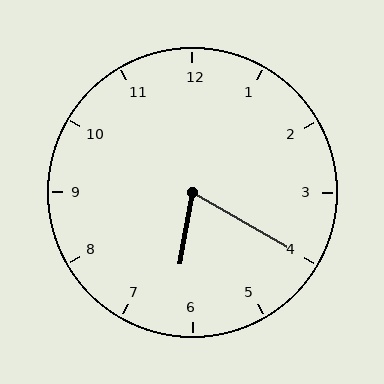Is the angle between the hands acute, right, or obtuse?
It is acute.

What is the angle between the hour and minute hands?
Approximately 70 degrees.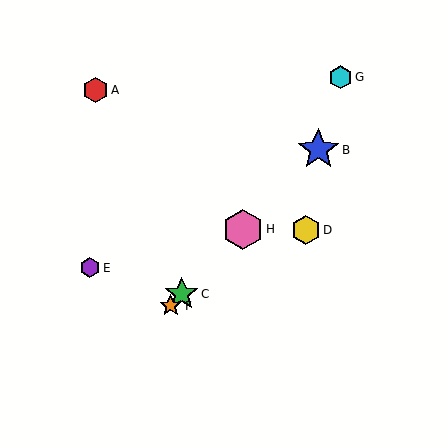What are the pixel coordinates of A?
Object A is at (95, 90).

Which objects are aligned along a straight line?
Objects B, C, F, H are aligned along a straight line.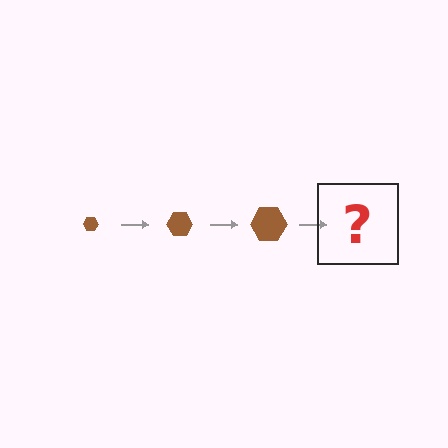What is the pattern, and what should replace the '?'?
The pattern is that the hexagon gets progressively larger each step. The '?' should be a brown hexagon, larger than the previous one.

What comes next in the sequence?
The next element should be a brown hexagon, larger than the previous one.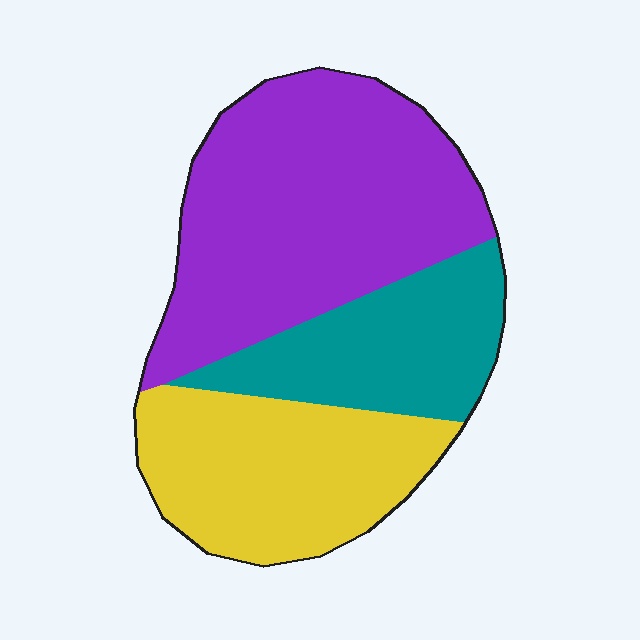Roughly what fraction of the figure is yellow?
Yellow takes up about one third (1/3) of the figure.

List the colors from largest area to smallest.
From largest to smallest: purple, yellow, teal.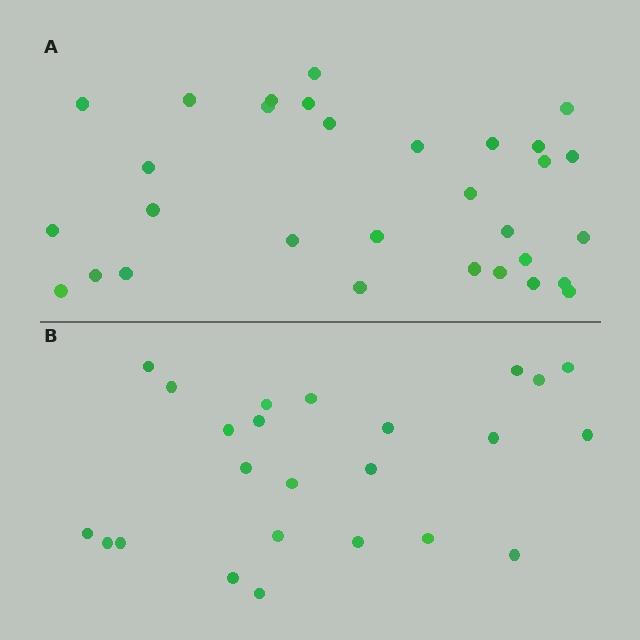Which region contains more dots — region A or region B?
Region A (the top region) has more dots.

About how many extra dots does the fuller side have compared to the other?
Region A has roughly 8 or so more dots than region B.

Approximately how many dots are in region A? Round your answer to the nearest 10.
About 30 dots. (The exact count is 31, which rounds to 30.)